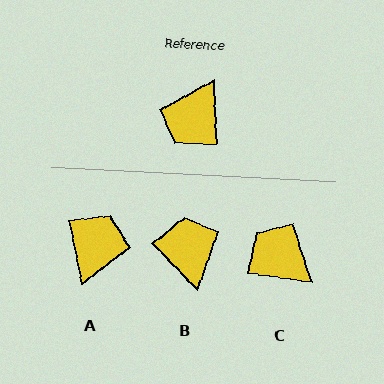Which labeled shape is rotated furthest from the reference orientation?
A, about 171 degrees away.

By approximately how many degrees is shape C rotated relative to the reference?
Approximately 100 degrees clockwise.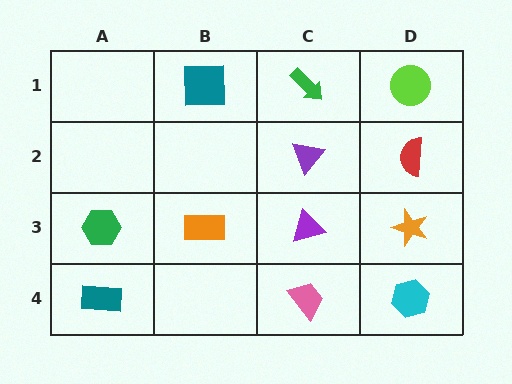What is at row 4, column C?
A pink trapezoid.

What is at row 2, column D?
A red semicircle.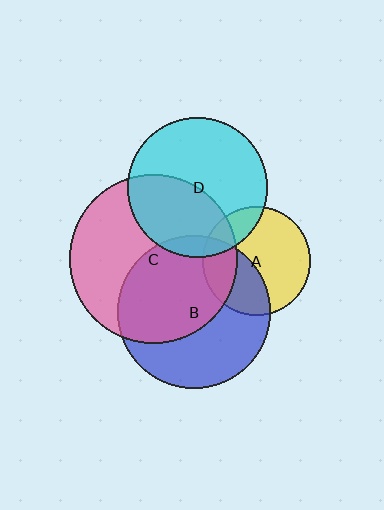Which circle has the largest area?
Circle C (pink).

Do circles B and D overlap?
Yes.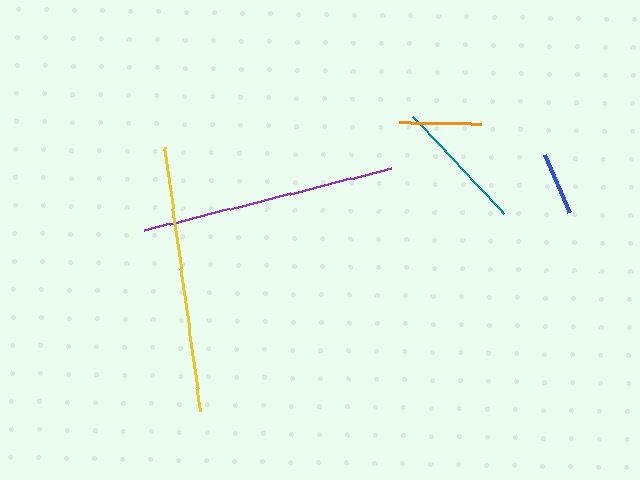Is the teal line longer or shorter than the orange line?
The teal line is longer than the orange line.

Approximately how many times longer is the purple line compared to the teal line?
The purple line is approximately 1.9 times the length of the teal line.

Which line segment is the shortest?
The blue line is the shortest at approximately 64 pixels.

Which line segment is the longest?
The yellow line is the longest at approximately 266 pixels.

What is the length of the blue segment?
The blue segment is approximately 64 pixels long.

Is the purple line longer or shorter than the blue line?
The purple line is longer than the blue line.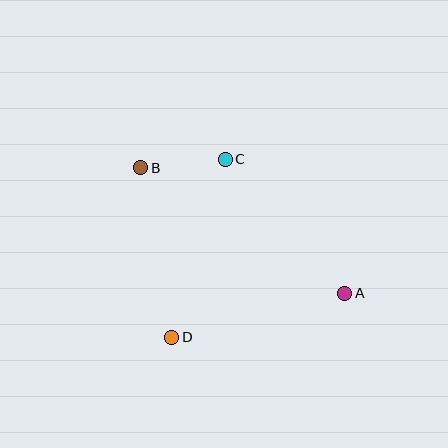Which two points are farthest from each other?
Points A and B are farthest from each other.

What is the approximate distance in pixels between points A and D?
The distance between A and D is approximately 178 pixels.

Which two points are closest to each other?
Points B and C are closest to each other.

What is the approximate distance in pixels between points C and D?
The distance between C and D is approximately 186 pixels.